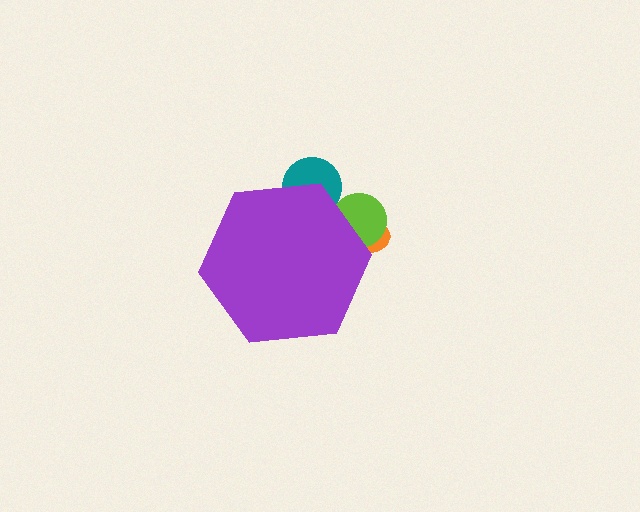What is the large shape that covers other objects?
A purple hexagon.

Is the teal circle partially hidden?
Yes, the teal circle is partially hidden behind the purple hexagon.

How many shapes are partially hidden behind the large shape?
3 shapes are partially hidden.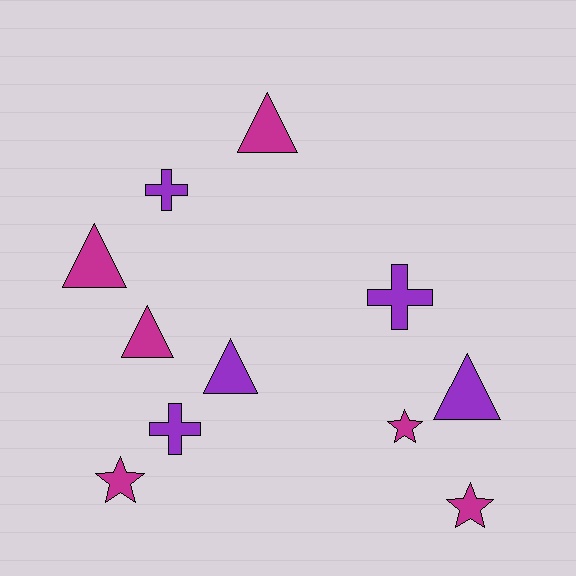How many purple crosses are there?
There are 3 purple crosses.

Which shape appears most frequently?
Triangle, with 5 objects.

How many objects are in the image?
There are 11 objects.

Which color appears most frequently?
Magenta, with 6 objects.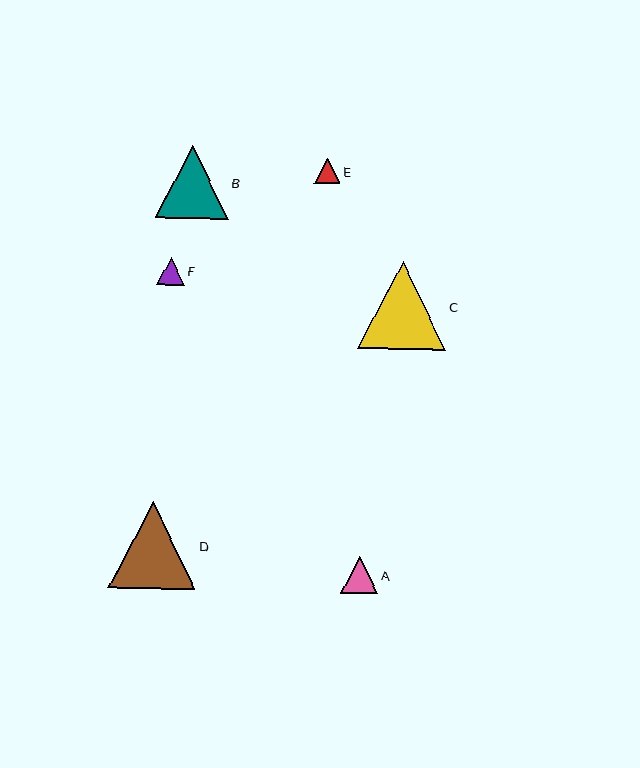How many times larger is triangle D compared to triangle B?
Triangle D is approximately 1.2 times the size of triangle B.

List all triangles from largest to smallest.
From largest to smallest: C, D, B, A, F, E.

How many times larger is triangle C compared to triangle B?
Triangle C is approximately 1.2 times the size of triangle B.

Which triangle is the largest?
Triangle C is the largest with a size of approximately 88 pixels.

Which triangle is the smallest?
Triangle E is the smallest with a size of approximately 25 pixels.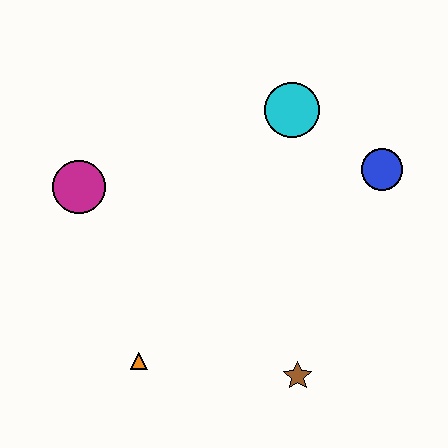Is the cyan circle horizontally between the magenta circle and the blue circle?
Yes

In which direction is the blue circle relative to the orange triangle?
The blue circle is to the right of the orange triangle.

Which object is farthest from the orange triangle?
The blue circle is farthest from the orange triangle.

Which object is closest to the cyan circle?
The blue circle is closest to the cyan circle.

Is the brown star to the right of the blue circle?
No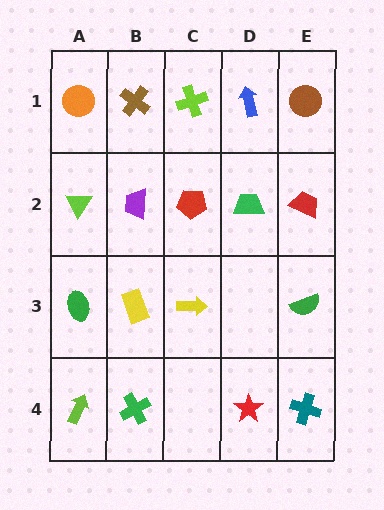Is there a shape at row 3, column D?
No, that cell is empty.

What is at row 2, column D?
A green trapezoid.